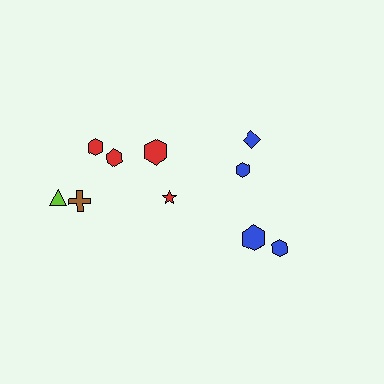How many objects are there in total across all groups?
There are 10 objects.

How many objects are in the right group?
There are 4 objects.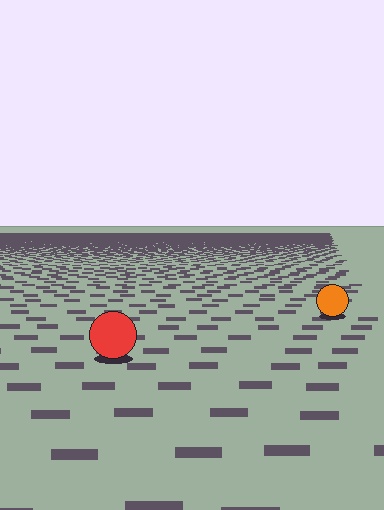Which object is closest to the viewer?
The red circle is closest. The texture marks near it are larger and more spread out.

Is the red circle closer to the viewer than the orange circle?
Yes. The red circle is closer — you can tell from the texture gradient: the ground texture is coarser near it.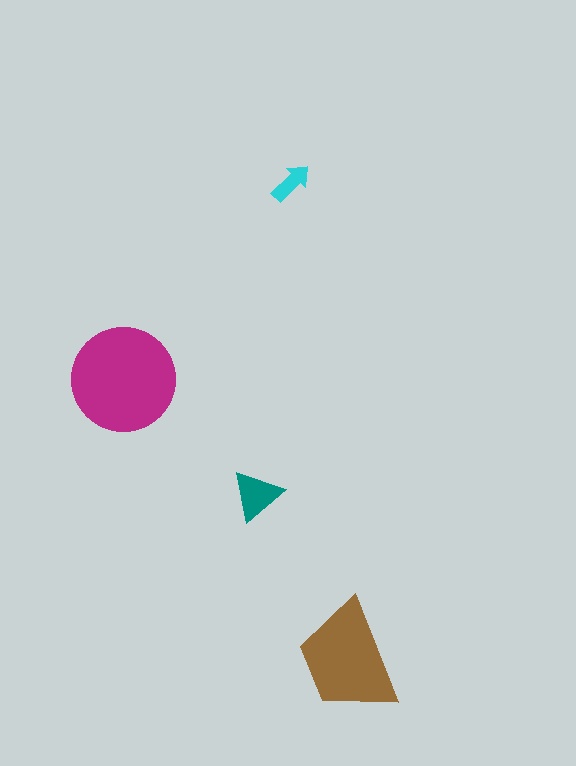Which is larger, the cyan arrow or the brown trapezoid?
The brown trapezoid.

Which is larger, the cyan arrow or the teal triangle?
The teal triangle.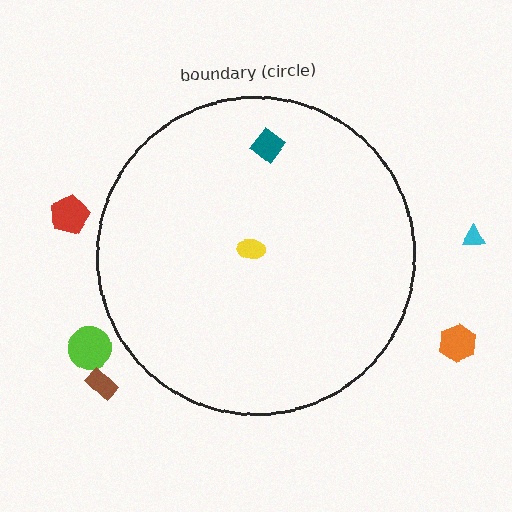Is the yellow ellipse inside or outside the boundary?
Inside.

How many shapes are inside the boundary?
2 inside, 5 outside.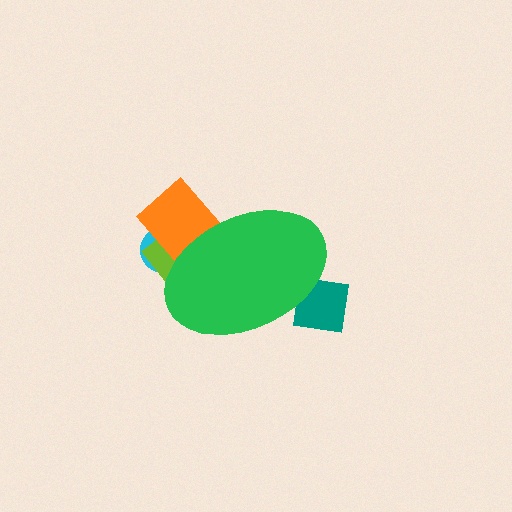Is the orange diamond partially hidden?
Yes, the orange diamond is partially hidden behind the green ellipse.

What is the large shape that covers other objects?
A green ellipse.